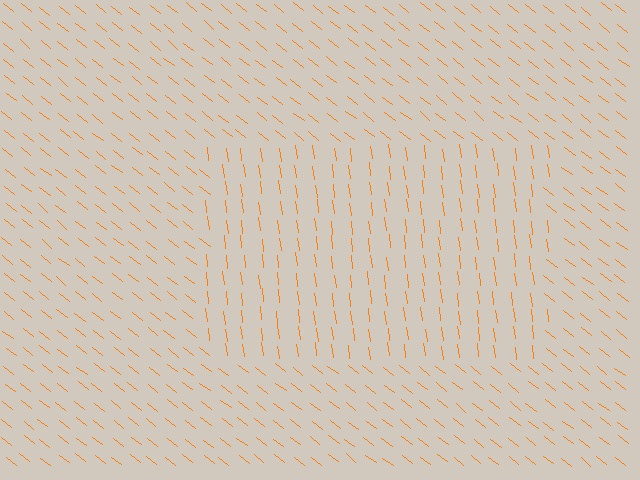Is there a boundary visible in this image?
Yes, there is a texture boundary formed by a change in line orientation.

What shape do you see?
I see a rectangle.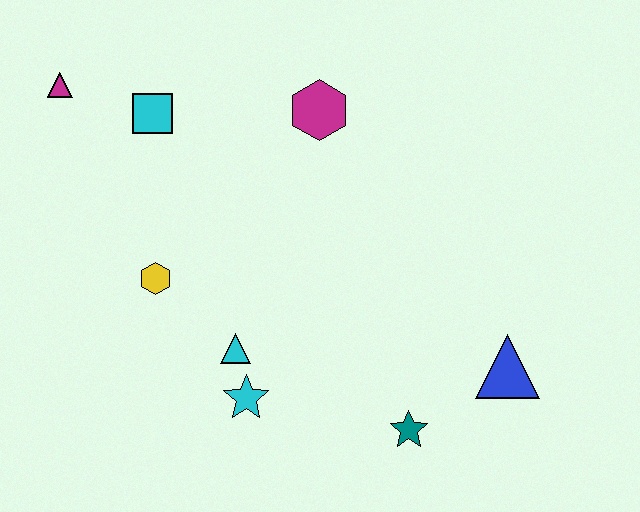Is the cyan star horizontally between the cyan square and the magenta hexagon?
Yes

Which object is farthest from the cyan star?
The magenta triangle is farthest from the cyan star.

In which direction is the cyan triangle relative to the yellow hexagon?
The cyan triangle is to the right of the yellow hexagon.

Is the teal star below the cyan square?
Yes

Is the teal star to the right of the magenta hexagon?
Yes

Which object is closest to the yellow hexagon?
The cyan triangle is closest to the yellow hexagon.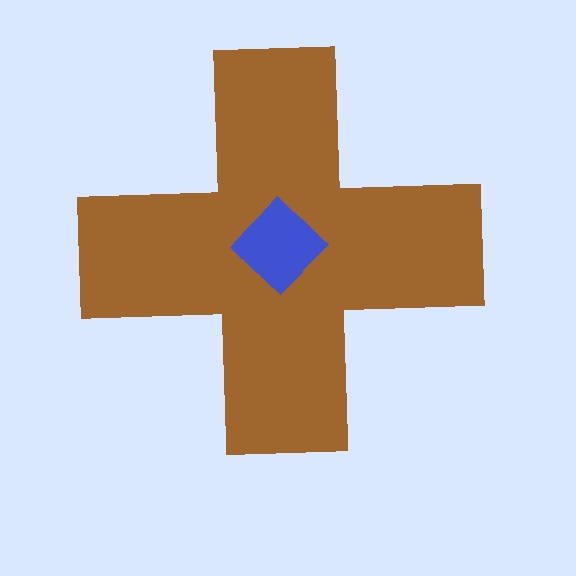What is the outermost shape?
The brown cross.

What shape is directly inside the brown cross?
The blue diamond.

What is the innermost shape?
The blue diamond.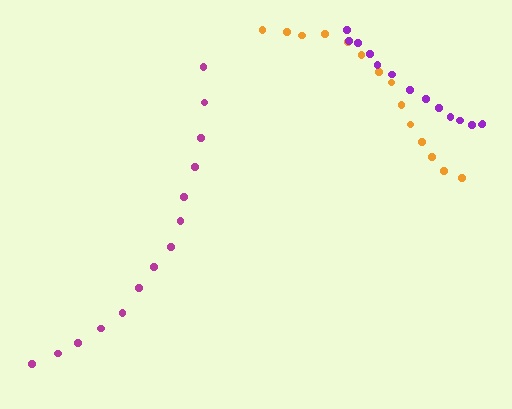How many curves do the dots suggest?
There are 3 distinct paths.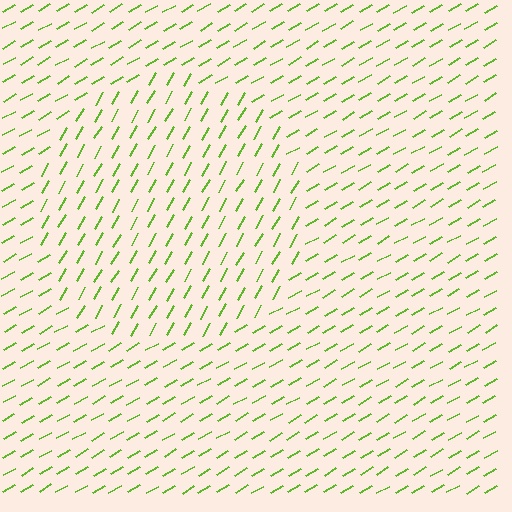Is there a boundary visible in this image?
Yes, there is a texture boundary formed by a change in line orientation.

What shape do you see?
I see a circle.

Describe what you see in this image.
The image is filled with small lime line segments. A circle region in the image has lines oriented differently from the surrounding lines, creating a visible texture boundary.